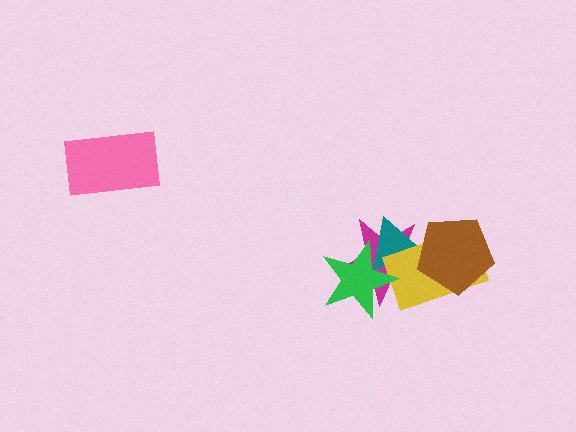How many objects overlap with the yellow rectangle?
4 objects overlap with the yellow rectangle.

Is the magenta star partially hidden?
Yes, it is partially covered by another shape.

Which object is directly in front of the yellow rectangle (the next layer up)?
The green star is directly in front of the yellow rectangle.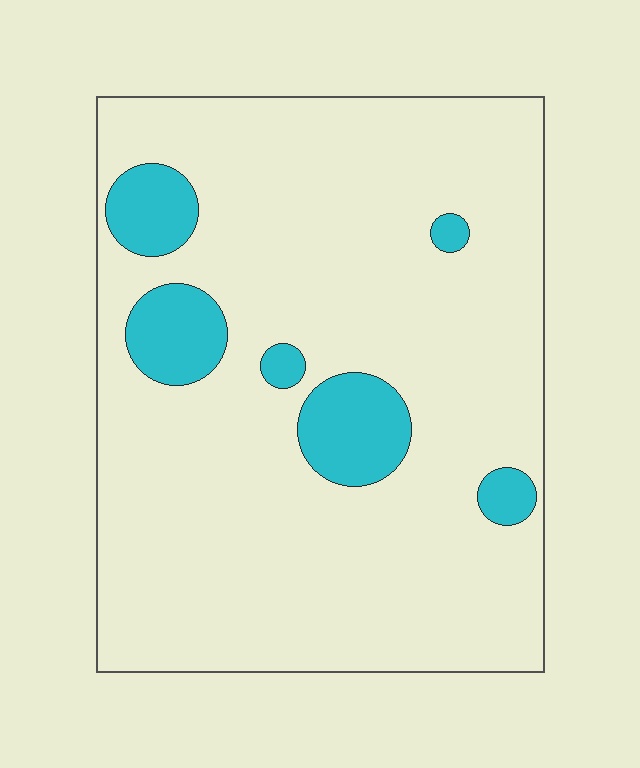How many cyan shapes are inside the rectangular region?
6.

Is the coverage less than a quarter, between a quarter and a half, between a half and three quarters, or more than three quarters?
Less than a quarter.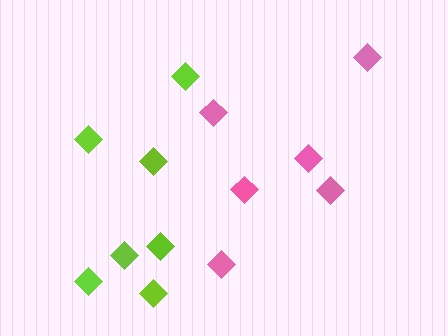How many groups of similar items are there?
There are 2 groups: one group of lime diamonds (7) and one group of pink diamonds (6).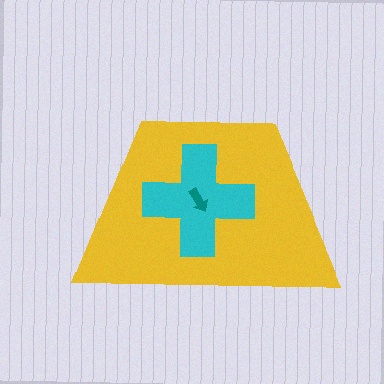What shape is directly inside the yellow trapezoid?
The cyan cross.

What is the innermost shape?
The teal arrow.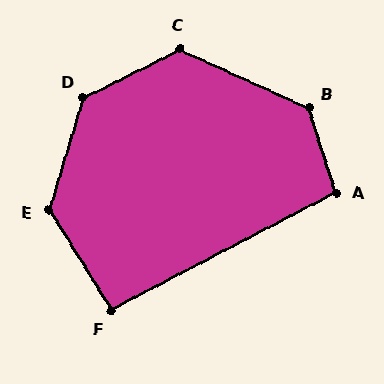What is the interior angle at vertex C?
Approximately 128 degrees (obtuse).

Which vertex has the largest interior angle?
D, at approximately 134 degrees.